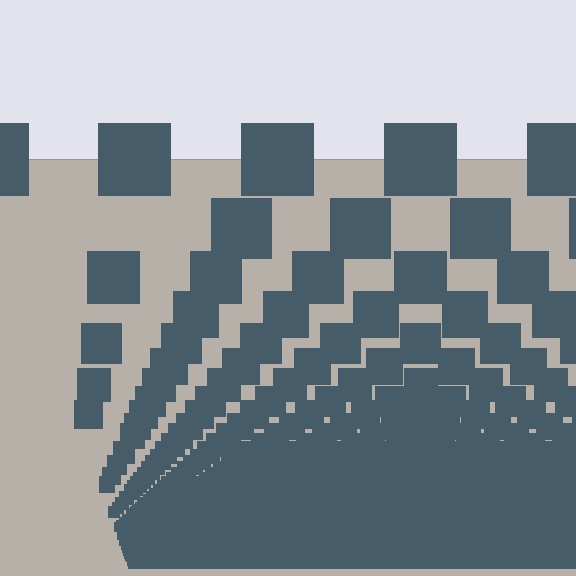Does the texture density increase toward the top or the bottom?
Density increases toward the bottom.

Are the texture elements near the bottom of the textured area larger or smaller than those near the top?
Smaller. The gradient is inverted — elements near the bottom are smaller and denser.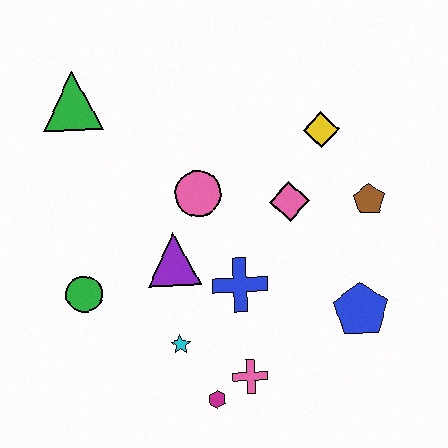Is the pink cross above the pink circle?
No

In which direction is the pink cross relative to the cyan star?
The pink cross is to the right of the cyan star.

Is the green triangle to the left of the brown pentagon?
Yes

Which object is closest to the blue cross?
The purple triangle is closest to the blue cross.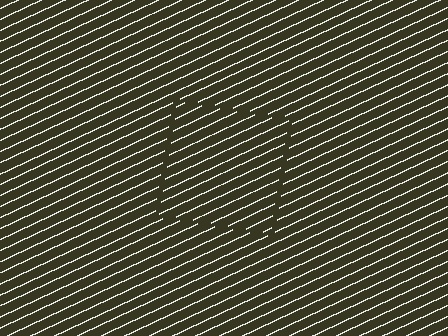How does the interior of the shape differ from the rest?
The interior of the shape contains the same grating, shifted by half a period — the contour is defined by the phase discontinuity where line-ends from the inner and outer gratings abut.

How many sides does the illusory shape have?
4 sides — the line-ends trace a square.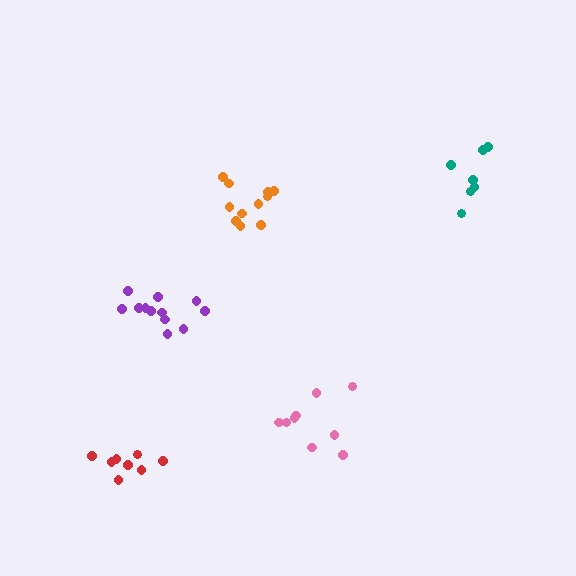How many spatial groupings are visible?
There are 5 spatial groupings.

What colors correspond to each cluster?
The clusters are colored: purple, red, teal, pink, orange.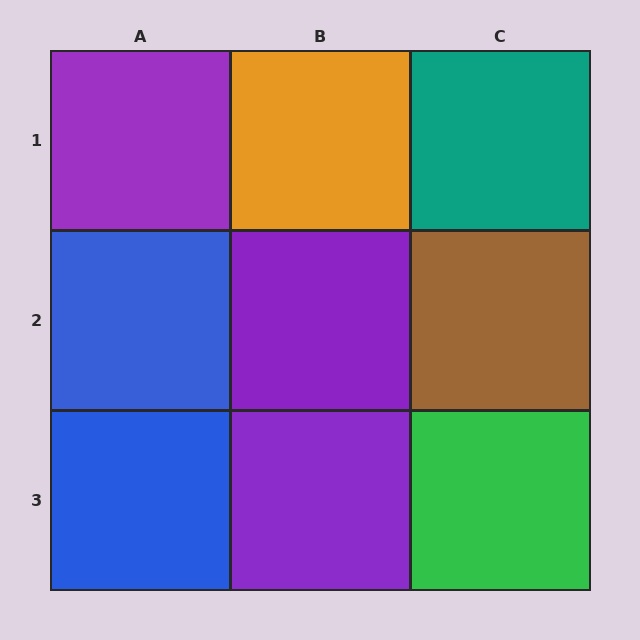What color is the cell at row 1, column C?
Teal.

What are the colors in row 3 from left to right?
Blue, purple, green.